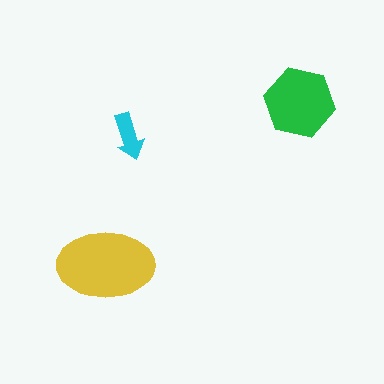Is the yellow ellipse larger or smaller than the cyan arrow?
Larger.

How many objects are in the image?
There are 3 objects in the image.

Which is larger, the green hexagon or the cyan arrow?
The green hexagon.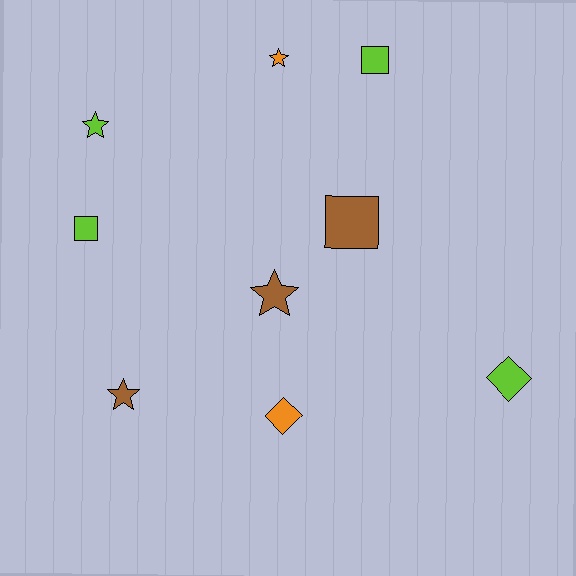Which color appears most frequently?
Lime, with 4 objects.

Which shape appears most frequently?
Star, with 4 objects.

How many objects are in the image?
There are 9 objects.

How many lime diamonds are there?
There is 1 lime diamond.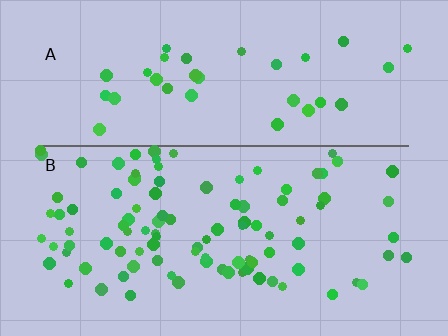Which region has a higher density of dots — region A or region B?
B (the bottom).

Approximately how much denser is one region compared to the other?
Approximately 2.7× — region B over region A.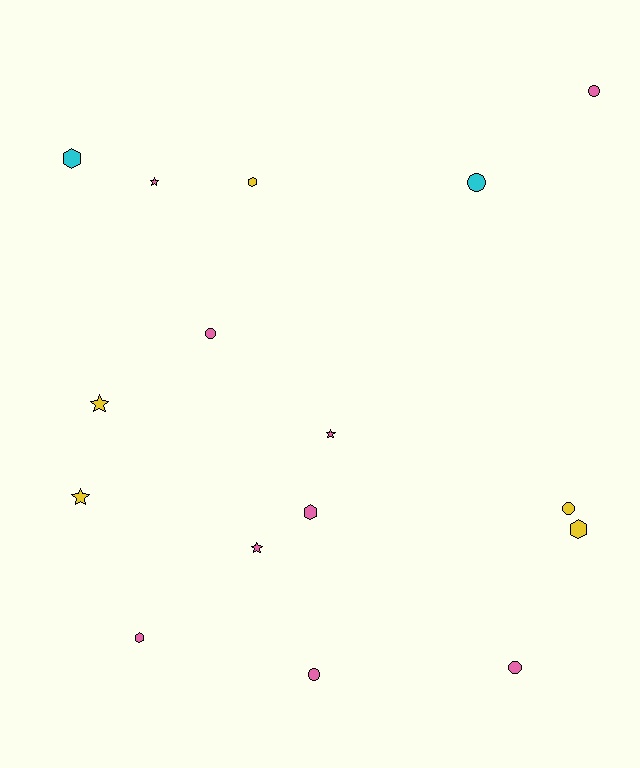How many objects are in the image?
There are 16 objects.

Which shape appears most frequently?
Circle, with 6 objects.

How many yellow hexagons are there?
There are 2 yellow hexagons.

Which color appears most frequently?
Pink, with 9 objects.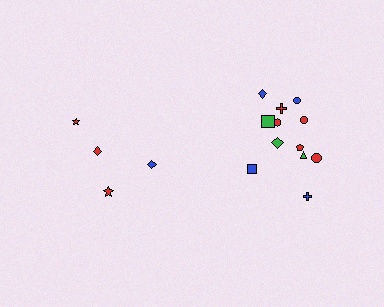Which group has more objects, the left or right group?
The right group.